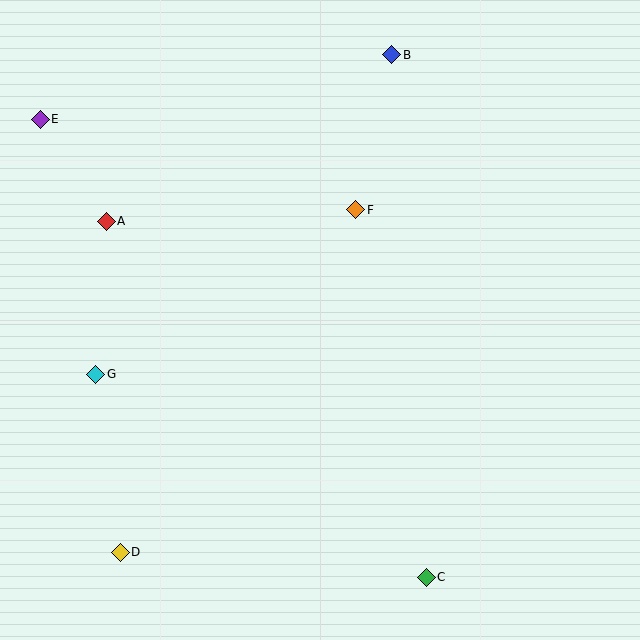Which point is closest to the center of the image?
Point F at (356, 210) is closest to the center.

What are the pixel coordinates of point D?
Point D is at (120, 552).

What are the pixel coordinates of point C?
Point C is at (426, 577).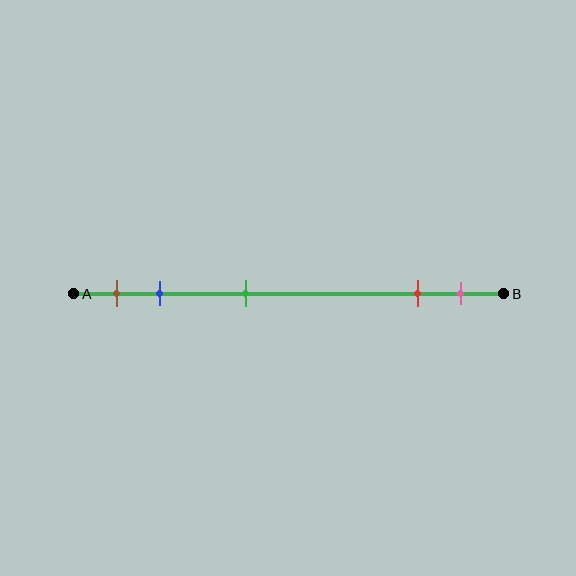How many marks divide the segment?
There are 5 marks dividing the segment.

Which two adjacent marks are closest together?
The red and pink marks are the closest adjacent pair.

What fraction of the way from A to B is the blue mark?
The blue mark is approximately 20% (0.2) of the way from A to B.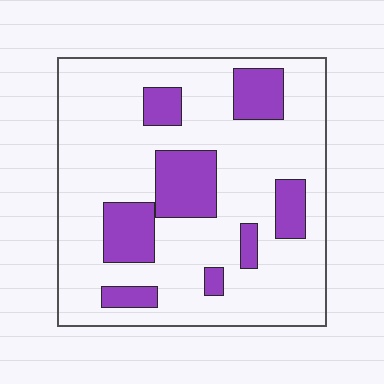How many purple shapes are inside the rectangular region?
8.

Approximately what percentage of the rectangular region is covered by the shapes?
Approximately 20%.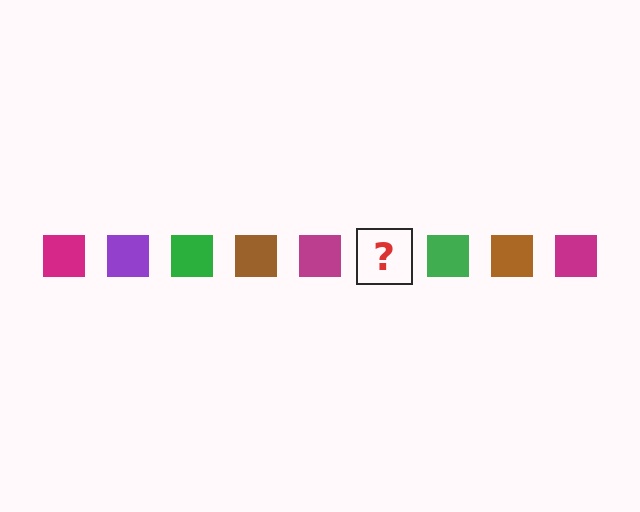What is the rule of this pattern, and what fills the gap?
The rule is that the pattern cycles through magenta, purple, green, brown squares. The gap should be filled with a purple square.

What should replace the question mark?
The question mark should be replaced with a purple square.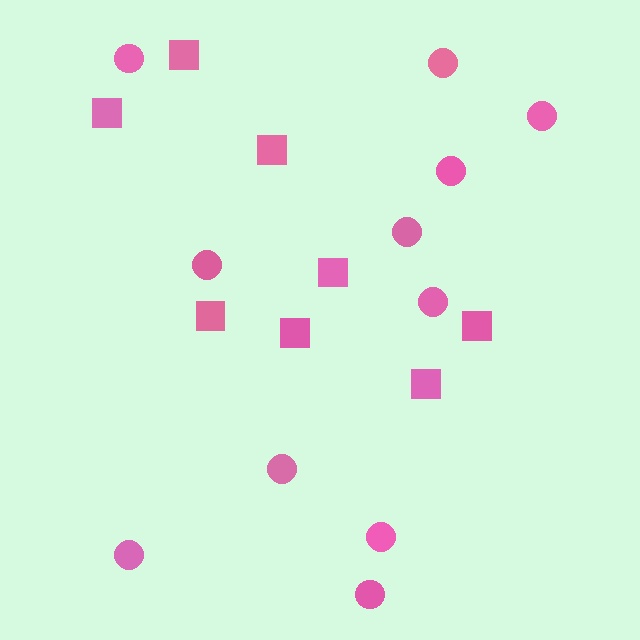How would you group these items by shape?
There are 2 groups: one group of squares (8) and one group of circles (11).